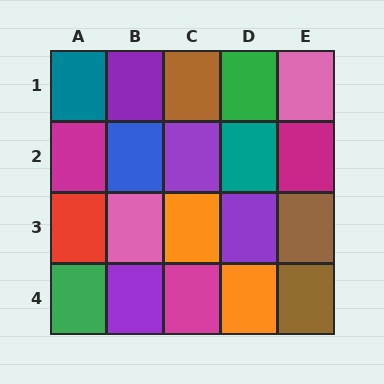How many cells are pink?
2 cells are pink.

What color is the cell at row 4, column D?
Orange.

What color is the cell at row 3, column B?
Pink.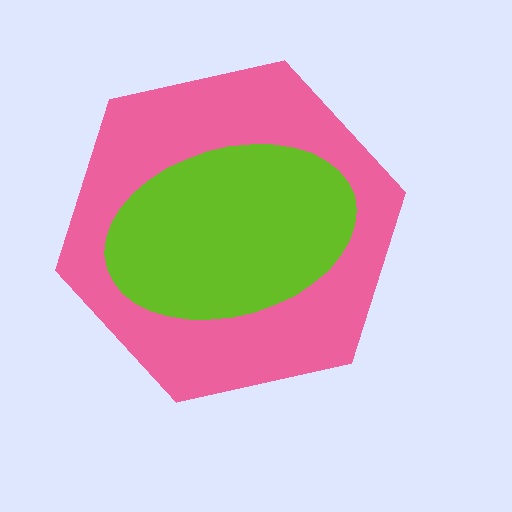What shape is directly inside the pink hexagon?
The lime ellipse.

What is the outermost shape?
The pink hexagon.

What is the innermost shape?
The lime ellipse.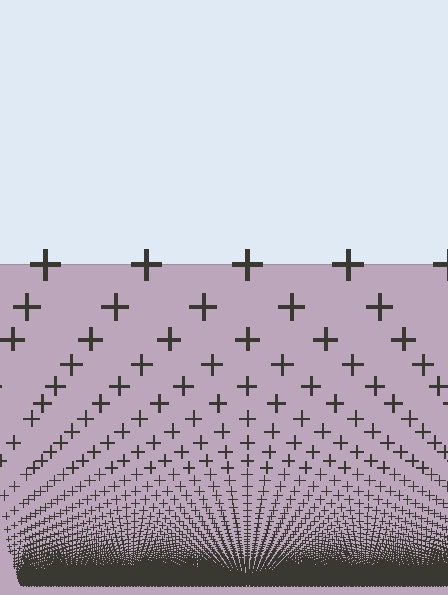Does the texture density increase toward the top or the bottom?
Density increases toward the bottom.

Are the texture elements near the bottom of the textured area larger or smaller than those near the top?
Smaller. The gradient is inverted — elements near the bottom are smaller and denser.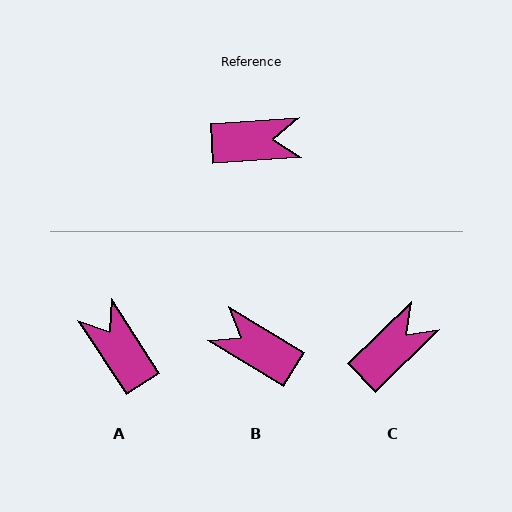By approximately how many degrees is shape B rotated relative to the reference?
Approximately 145 degrees counter-clockwise.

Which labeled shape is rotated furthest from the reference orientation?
B, about 145 degrees away.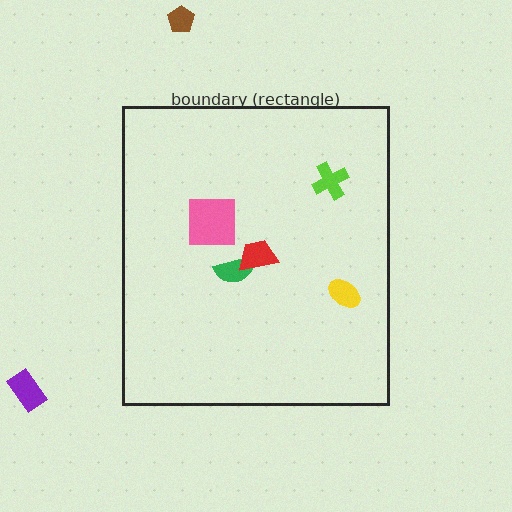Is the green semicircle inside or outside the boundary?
Inside.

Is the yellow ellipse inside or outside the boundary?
Inside.